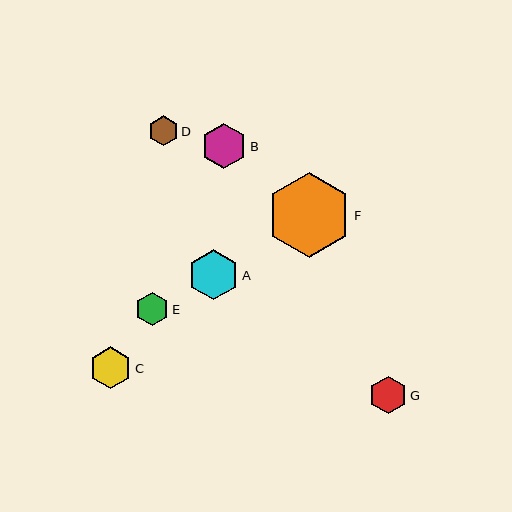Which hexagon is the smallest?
Hexagon D is the smallest with a size of approximately 30 pixels.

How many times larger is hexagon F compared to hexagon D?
Hexagon F is approximately 2.8 times the size of hexagon D.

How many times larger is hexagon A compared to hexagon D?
Hexagon A is approximately 1.7 times the size of hexagon D.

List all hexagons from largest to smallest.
From largest to smallest: F, A, B, C, G, E, D.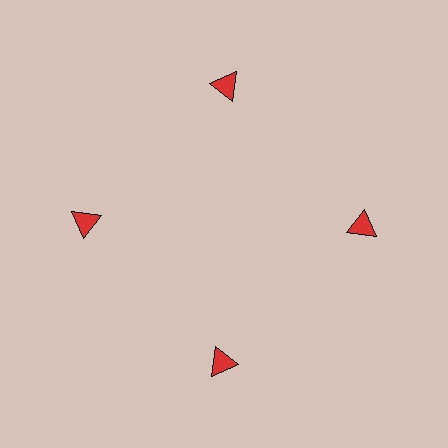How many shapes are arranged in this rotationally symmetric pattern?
There are 4 shapes, arranged in 4 groups of 1.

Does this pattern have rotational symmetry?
Yes, this pattern has 4-fold rotational symmetry. It looks the same after rotating 90 degrees around the center.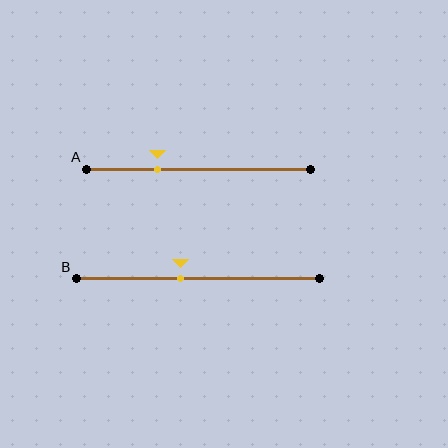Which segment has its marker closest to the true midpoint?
Segment B has its marker closest to the true midpoint.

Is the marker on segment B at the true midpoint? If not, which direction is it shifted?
No, the marker on segment B is shifted to the left by about 7% of the segment length.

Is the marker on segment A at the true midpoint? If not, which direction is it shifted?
No, the marker on segment A is shifted to the left by about 18% of the segment length.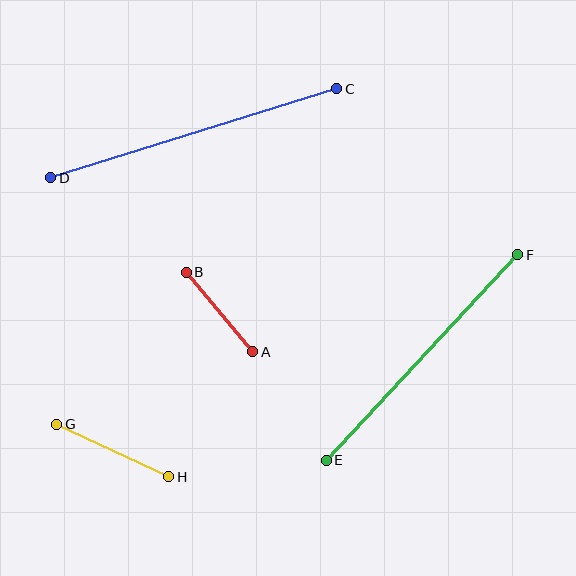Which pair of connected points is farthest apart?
Points C and D are farthest apart.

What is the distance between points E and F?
The distance is approximately 281 pixels.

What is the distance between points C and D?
The distance is approximately 300 pixels.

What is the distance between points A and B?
The distance is approximately 104 pixels.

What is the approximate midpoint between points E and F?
The midpoint is at approximately (422, 358) pixels.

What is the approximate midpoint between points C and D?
The midpoint is at approximately (194, 133) pixels.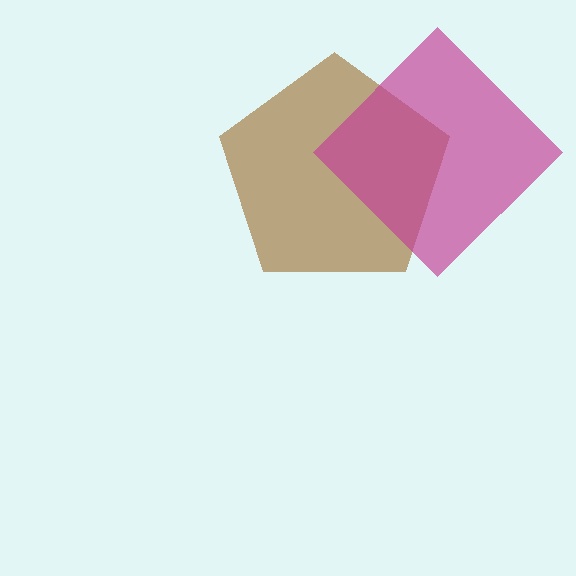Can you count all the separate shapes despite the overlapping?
Yes, there are 2 separate shapes.